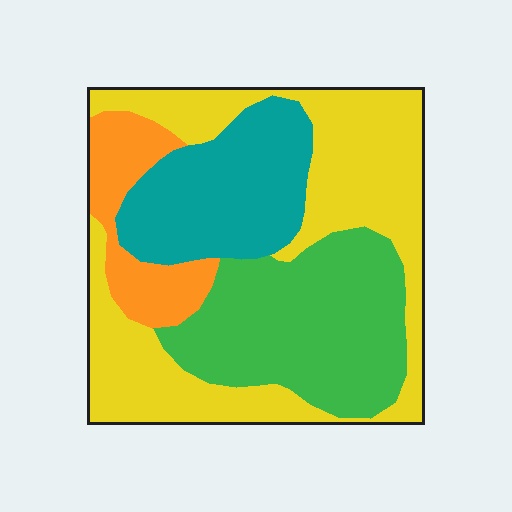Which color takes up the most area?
Yellow, at roughly 40%.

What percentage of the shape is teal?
Teal covers 20% of the shape.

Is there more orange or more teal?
Teal.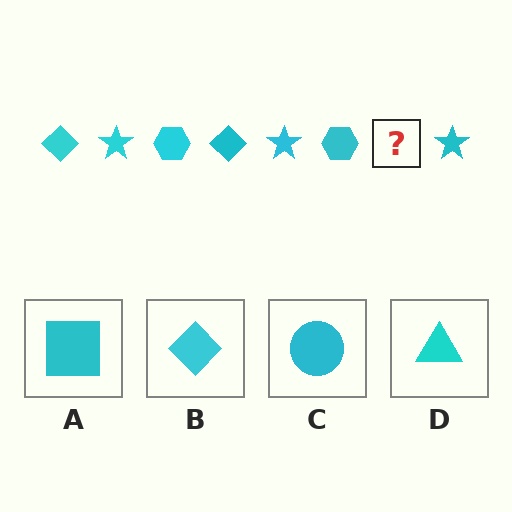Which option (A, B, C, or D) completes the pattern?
B.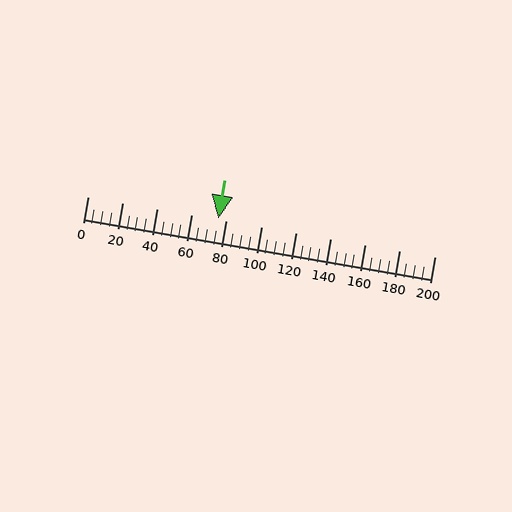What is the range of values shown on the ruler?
The ruler shows values from 0 to 200.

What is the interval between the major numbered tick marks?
The major tick marks are spaced 20 units apart.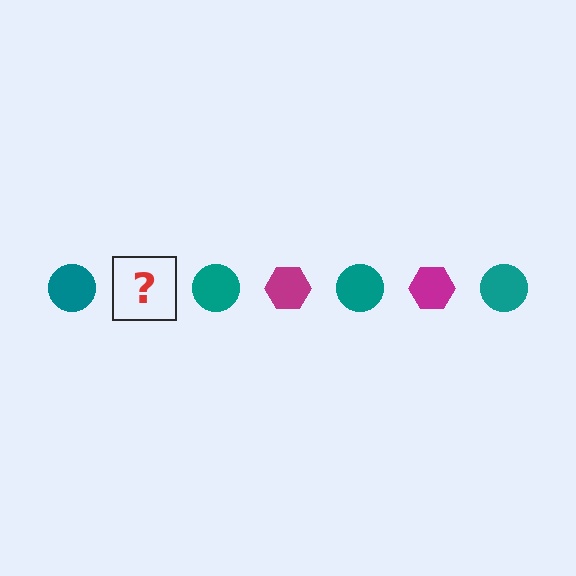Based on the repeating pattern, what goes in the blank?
The blank should be a magenta hexagon.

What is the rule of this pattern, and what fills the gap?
The rule is that the pattern alternates between teal circle and magenta hexagon. The gap should be filled with a magenta hexagon.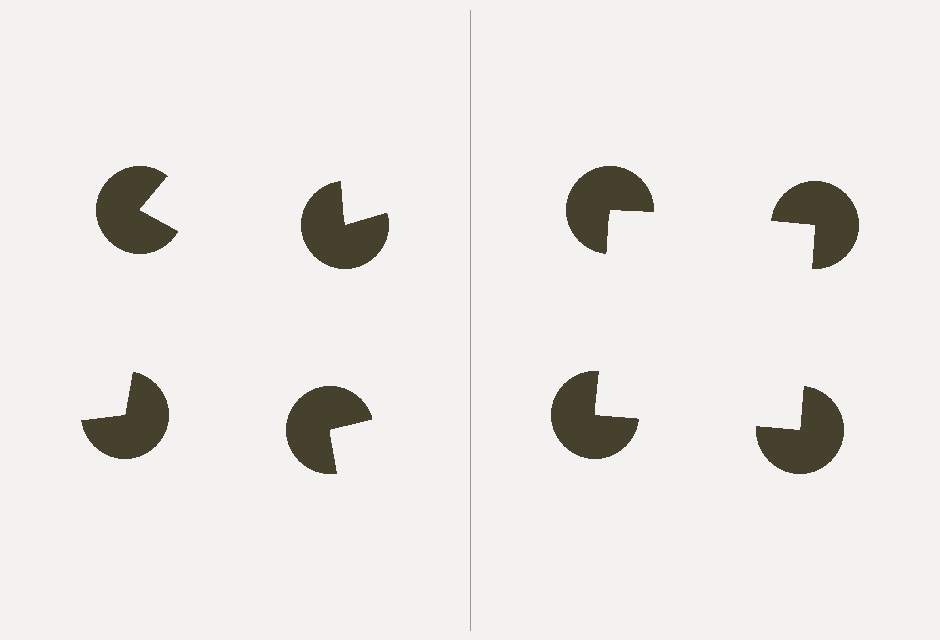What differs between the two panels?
The pac-man discs are positioned identically on both sides; only the wedge orientations differ. On the right they align to a square; on the left they are misaligned.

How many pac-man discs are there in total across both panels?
8 — 4 on each side.